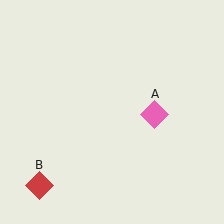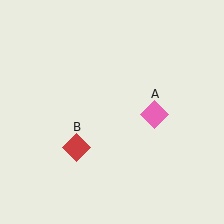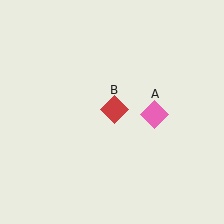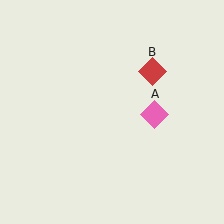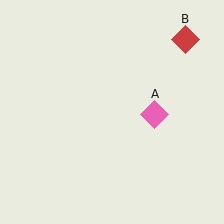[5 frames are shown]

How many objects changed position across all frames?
1 object changed position: red diamond (object B).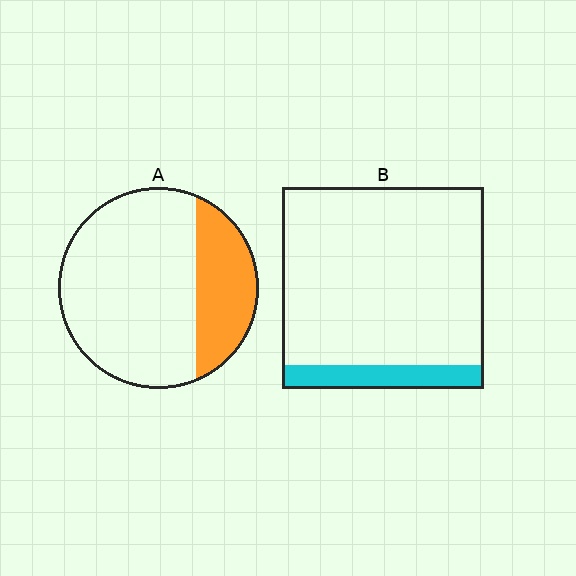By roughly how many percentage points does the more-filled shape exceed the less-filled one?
By roughly 15 percentage points (A over B).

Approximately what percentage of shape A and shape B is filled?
A is approximately 25% and B is approximately 10%.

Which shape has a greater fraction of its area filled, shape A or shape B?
Shape A.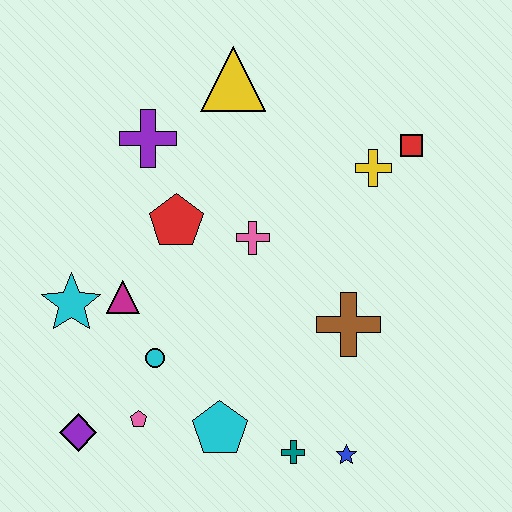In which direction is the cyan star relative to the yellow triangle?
The cyan star is below the yellow triangle.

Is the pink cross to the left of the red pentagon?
No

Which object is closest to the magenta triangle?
The cyan star is closest to the magenta triangle.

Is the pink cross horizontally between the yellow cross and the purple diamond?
Yes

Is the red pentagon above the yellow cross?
No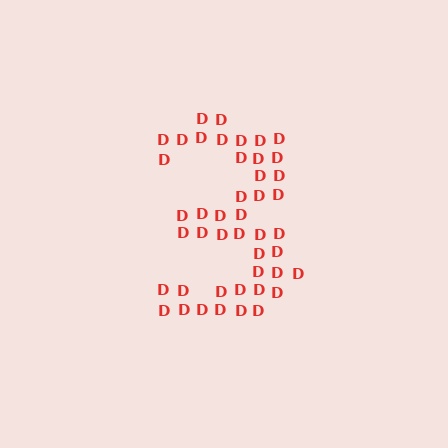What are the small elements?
The small elements are letter D's.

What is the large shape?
The large shape is the digit 3.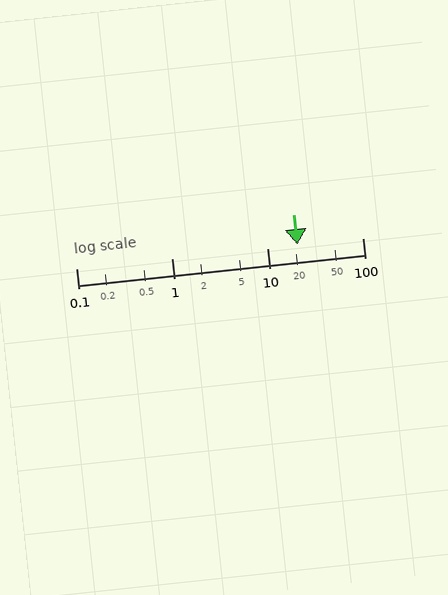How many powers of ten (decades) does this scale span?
The scale spans 3 decades, from 0.1 to 100.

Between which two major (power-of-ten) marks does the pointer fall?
The pointer is between 10 and 100.